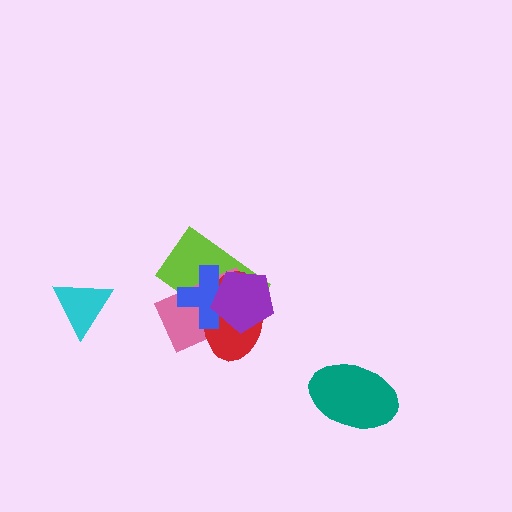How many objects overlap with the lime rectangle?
4 objects overlap with the lime rectangle.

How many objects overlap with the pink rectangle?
4 objects overlap with the pink rectangle.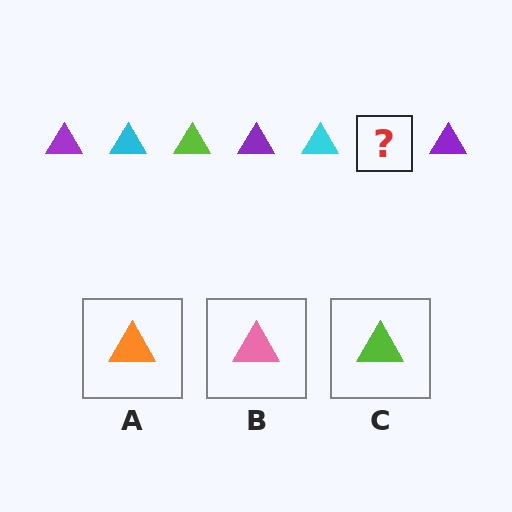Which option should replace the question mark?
Option C.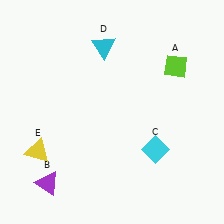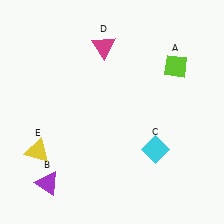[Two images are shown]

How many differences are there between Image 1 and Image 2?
There is 1 difference between the two images.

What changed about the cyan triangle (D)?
In Image 1, D is cyan. In Image 2, it changed to magenta.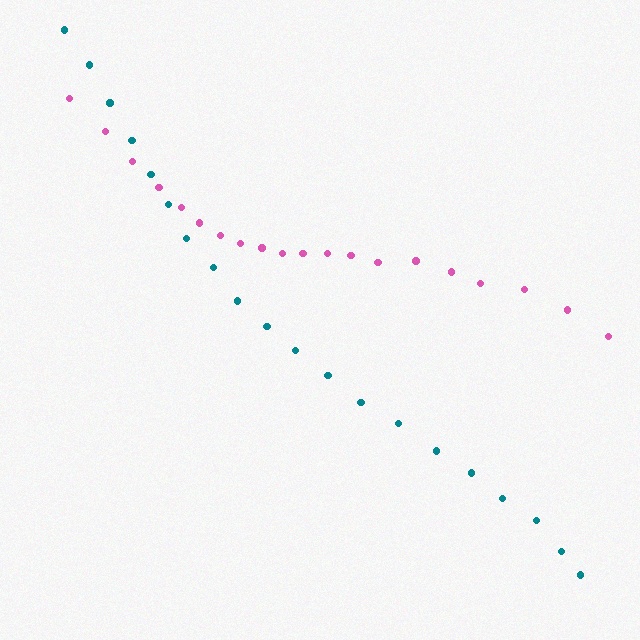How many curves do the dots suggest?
There are 2 distinct paths.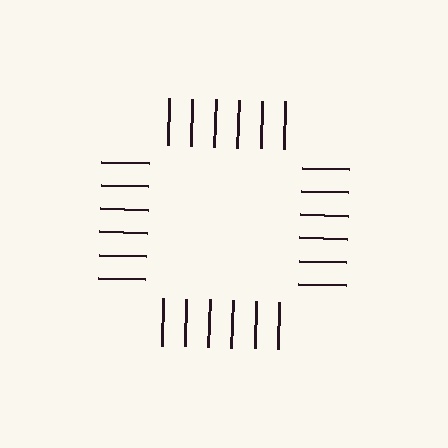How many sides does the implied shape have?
4 sides — the line-ends trace a square.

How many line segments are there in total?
24 — 6 along each of the 4 edges.